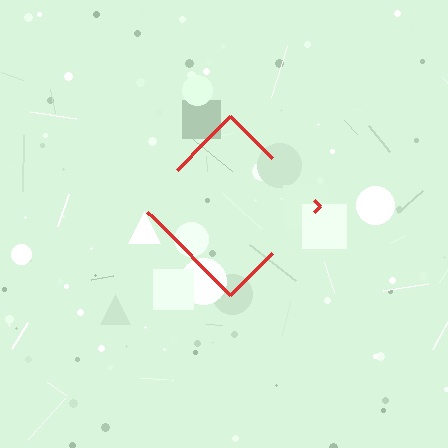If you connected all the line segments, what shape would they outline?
They would outline a diamond.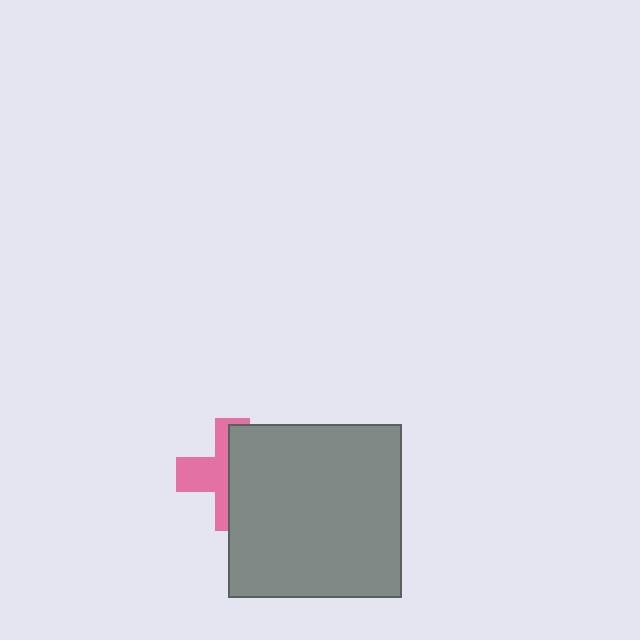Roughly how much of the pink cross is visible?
A small part of it is visible (roughly 43%).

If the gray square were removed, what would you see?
You would see the complete pink cross.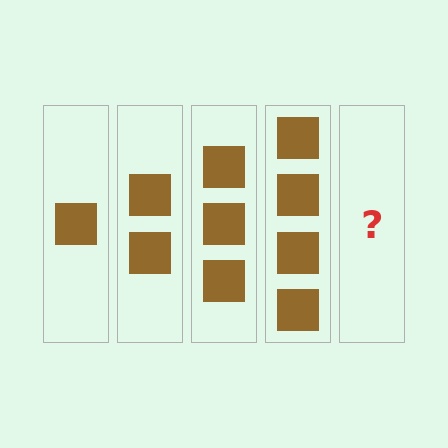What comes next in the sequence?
The next element should be 5 squares.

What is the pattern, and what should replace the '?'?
The pattern is that each step adds one more square. The '?' should be 5 squares.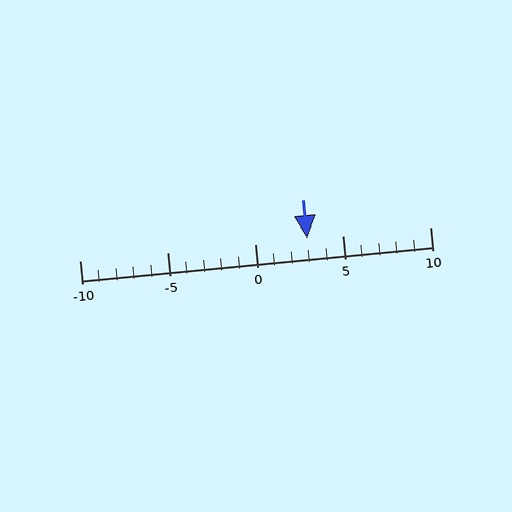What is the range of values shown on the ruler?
The ruler shows values from -10 to 10.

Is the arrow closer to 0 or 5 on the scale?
The arrow is closer to 5.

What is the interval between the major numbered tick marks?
The major tick marks are spaced 5 units apart.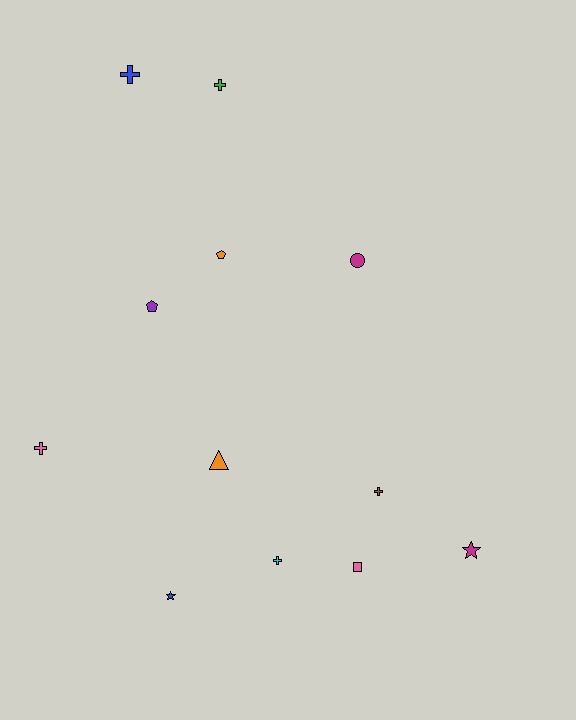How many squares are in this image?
There is 1 square.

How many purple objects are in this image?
There is 1 purple object.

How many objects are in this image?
There are 12 objects.